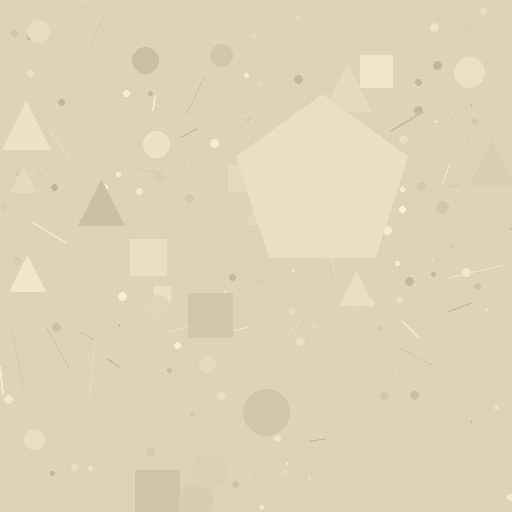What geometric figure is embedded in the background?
A pentagon is embedded in the background.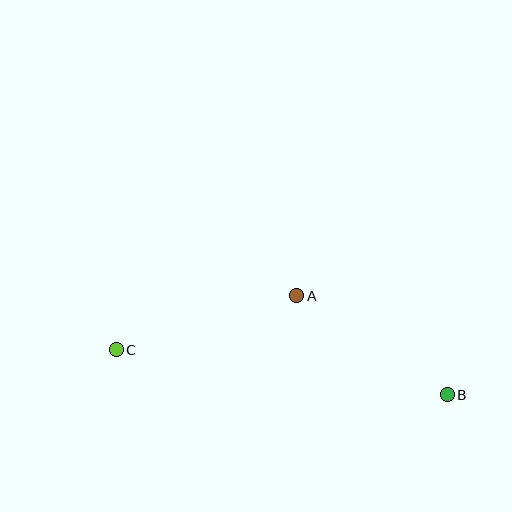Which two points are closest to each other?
Points A and B are closest to each other.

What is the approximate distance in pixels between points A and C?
The distance between A and C is approximately 188 pixels.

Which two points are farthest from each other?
Points B and C are farthest from each other.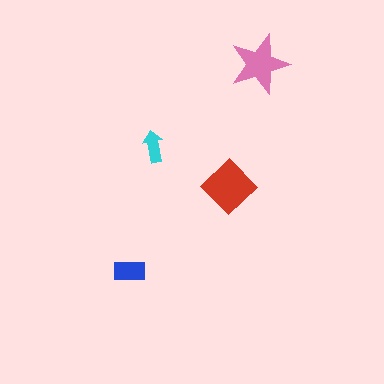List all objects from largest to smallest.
The red diamond, the pink star, the blue rectangle, the cyan arrow.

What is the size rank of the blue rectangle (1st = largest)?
3rd.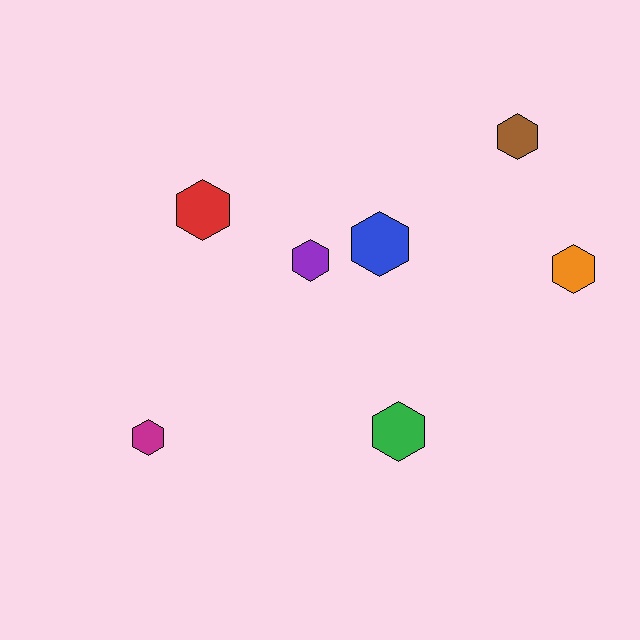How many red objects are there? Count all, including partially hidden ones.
There is 1 red object.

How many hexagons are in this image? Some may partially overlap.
There are 7 hexagons.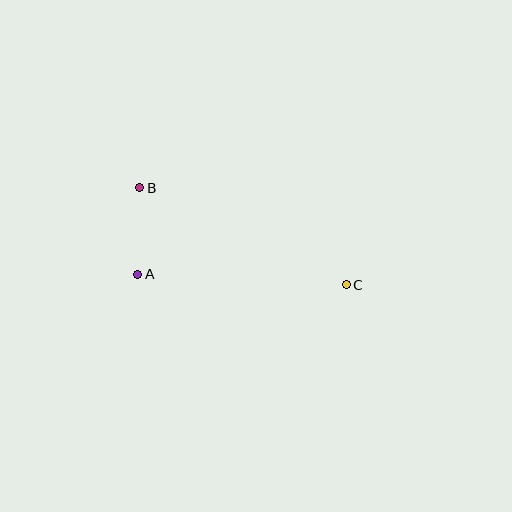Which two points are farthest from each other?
Points B and C are farthest from each other.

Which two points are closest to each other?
Points A and B are closest to each other.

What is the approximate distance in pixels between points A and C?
The distance between A and C is approximately 209 pixels.